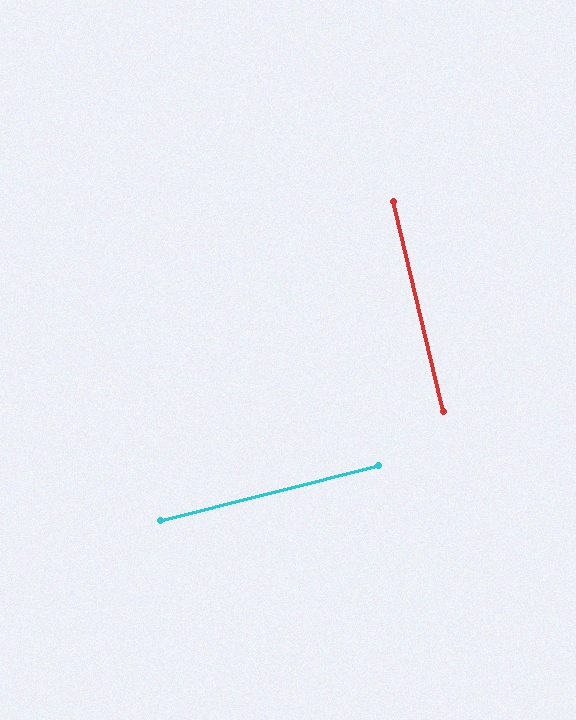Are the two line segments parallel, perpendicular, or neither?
Perpendicular — they meet at approximately 89°.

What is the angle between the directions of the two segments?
Approximately 89 degrees.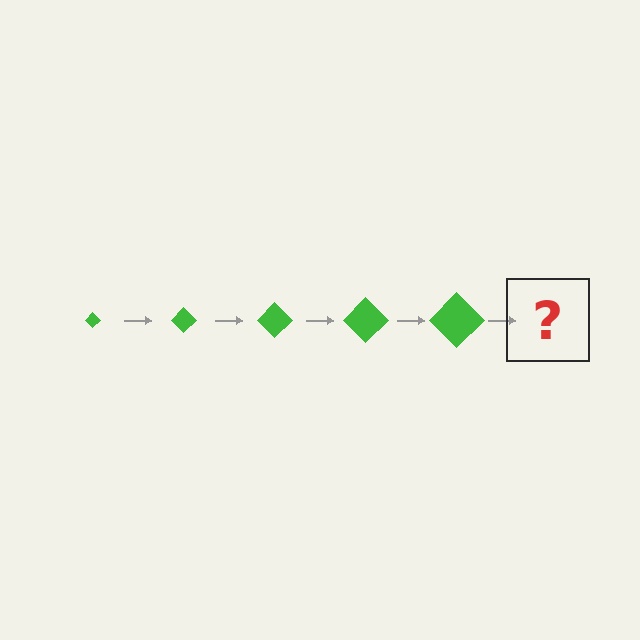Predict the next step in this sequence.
The next step is a green diamond, larger than the previous one.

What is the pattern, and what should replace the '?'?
The pattern is that the diamond gets progressively larger each step. The '?' should be a green diamond, larger than the previous one.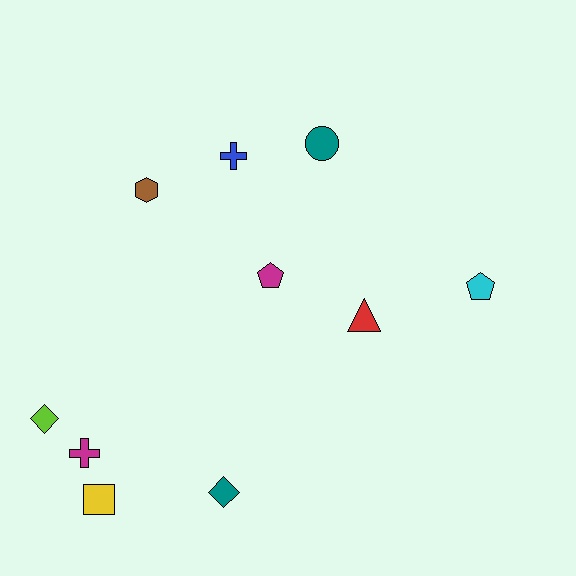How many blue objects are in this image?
There is 1 blue object.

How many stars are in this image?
There are no stars.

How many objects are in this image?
There are 10 objects.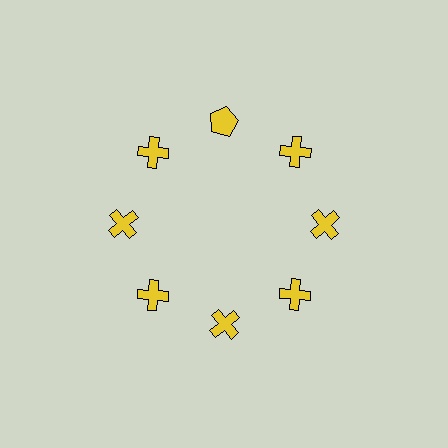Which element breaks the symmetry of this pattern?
The yellow pentagon at roughly the 12 o'clock position breaks the symmetry. All other shapes are yellow crosses.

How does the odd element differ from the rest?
It has a different shape: pentagon instead of cross.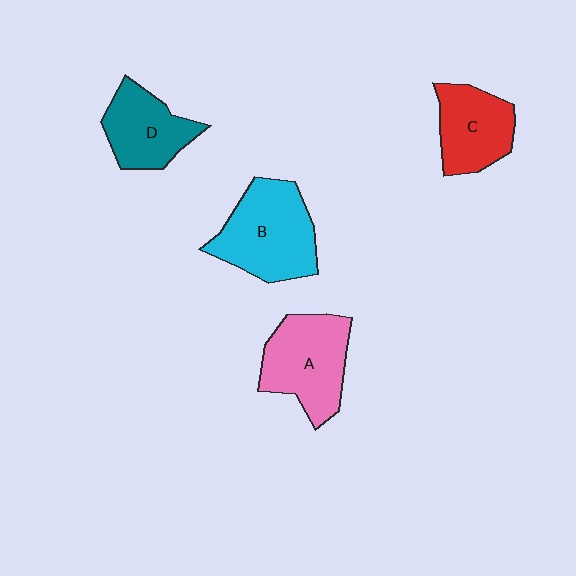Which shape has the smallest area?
Shape D (teal).